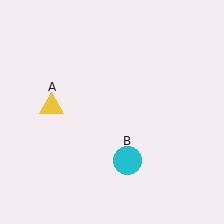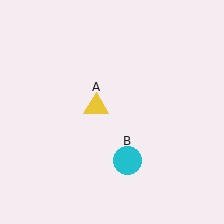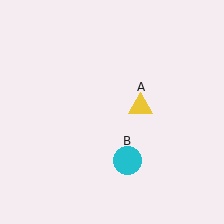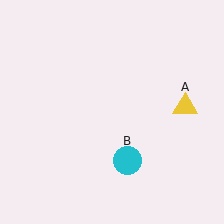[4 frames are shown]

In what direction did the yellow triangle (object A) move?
The yellow triangle (object A) moved right.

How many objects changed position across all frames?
1 object changed position: yellow triangle (object A).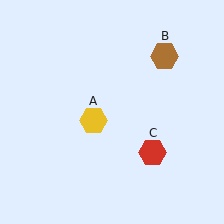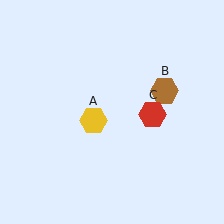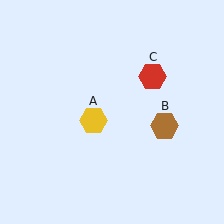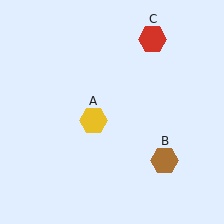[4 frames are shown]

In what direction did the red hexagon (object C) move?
The red hexagon (object C) moved up.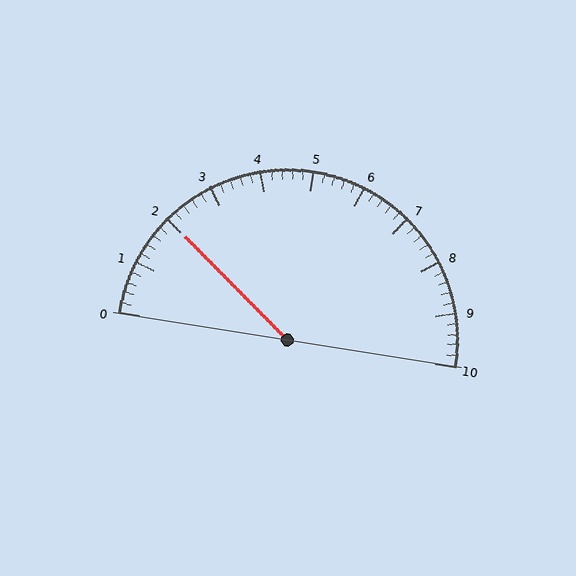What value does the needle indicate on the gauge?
The needle indicates approximately 2.0.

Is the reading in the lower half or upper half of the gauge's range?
The reading is in the lower half of the range (0 to 10).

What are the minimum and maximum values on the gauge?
The gauge ranges from 0 to 10.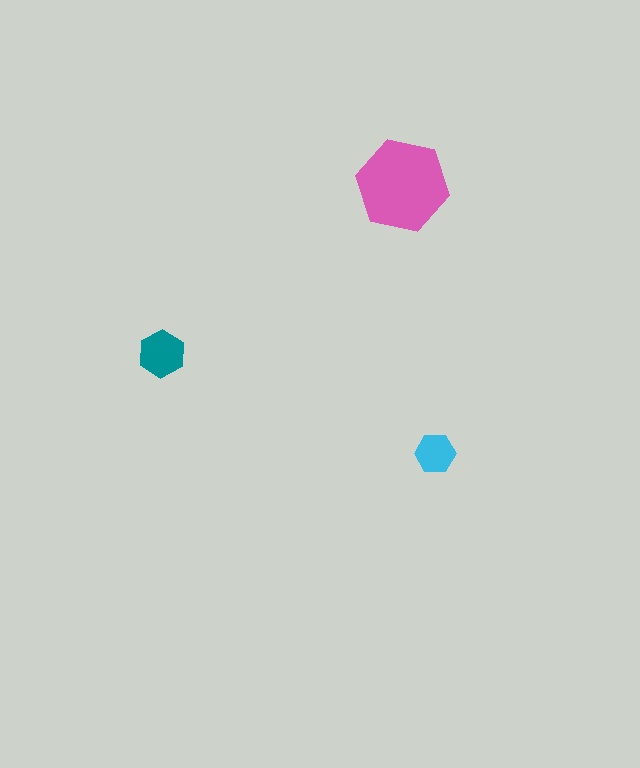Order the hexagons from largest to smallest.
the pink one, the teal one, the cyan one.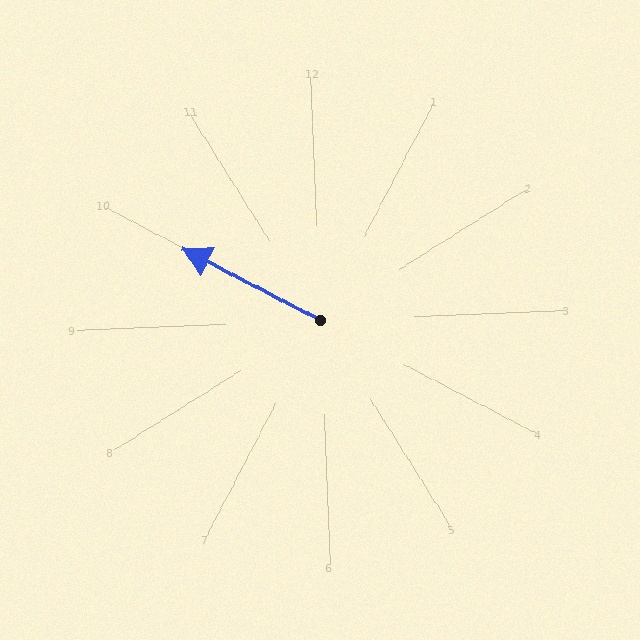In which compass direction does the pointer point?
Northwest.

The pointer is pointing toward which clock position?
Roughly 10 o'clock.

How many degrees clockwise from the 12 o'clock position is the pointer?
Approximately 300 degrees.